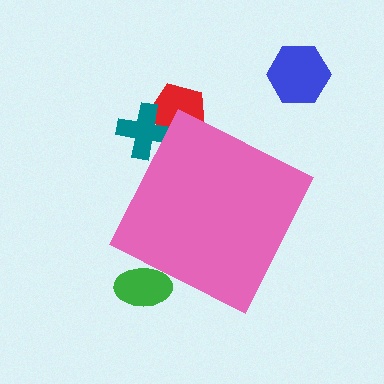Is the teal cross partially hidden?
Yes, the teal cross is partially hidden behind the pink diamond.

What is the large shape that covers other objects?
A pink diamond.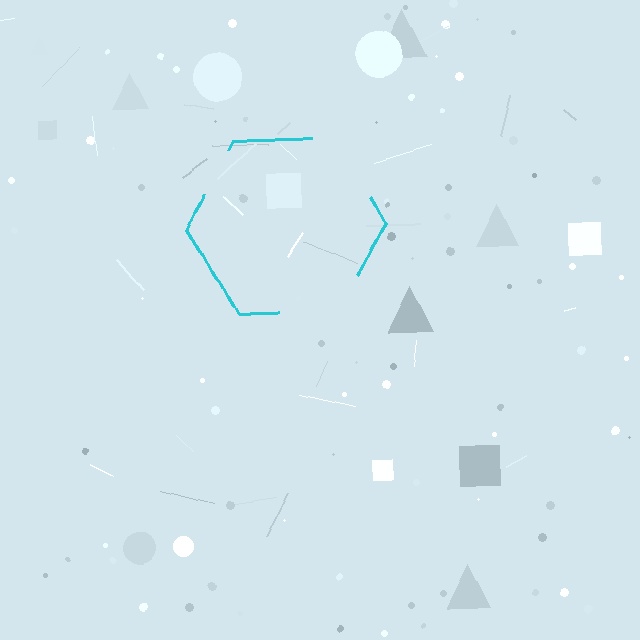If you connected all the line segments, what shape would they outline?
They would outline a hexagon.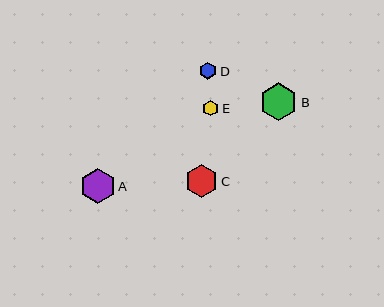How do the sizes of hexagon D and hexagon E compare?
Hexagon D and hexagon E are approximately the same size.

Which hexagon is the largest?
Hexagon B is the largest with a size of approximately 38 pixels.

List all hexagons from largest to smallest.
From largest to smallest: B, A, C, D, E.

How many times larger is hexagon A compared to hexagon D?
Hexagon A is approximately 2.1 times the size of hexagon D.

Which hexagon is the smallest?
Hexagon E is the smallest with a size of approximately 16 pixels.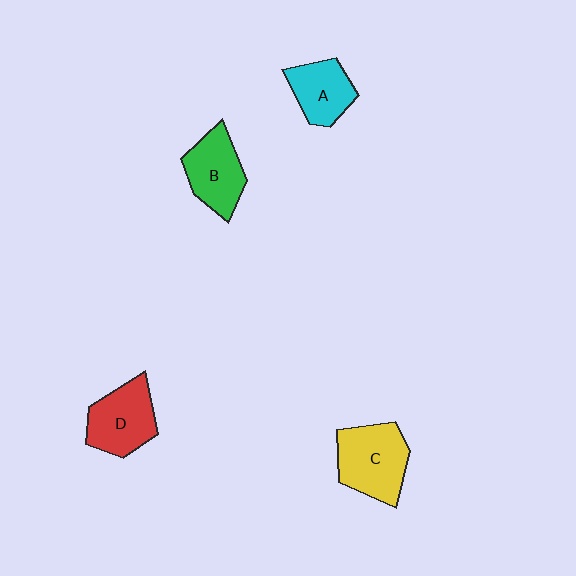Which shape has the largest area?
Shape C (yellow).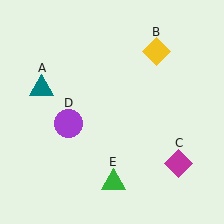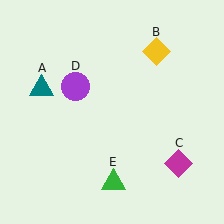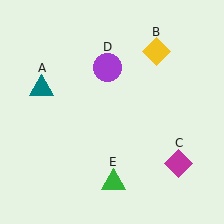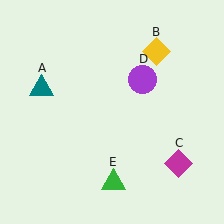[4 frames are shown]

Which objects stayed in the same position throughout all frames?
Teal triangle (object A) and yellow diamond (object B) and magenta diamond (object C) and green triangle (object E) remained stationary.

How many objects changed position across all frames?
1 object changed position: purple circle (object D).